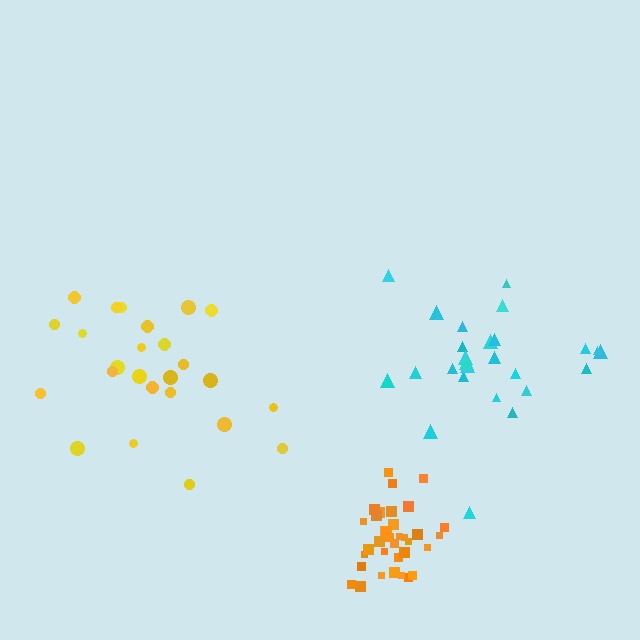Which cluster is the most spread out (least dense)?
Cyan.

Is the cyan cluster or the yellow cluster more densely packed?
Yellow.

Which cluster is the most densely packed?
Orange.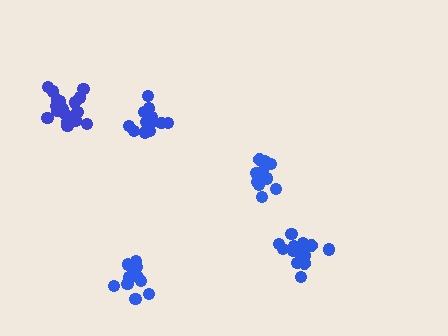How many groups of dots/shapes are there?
There are 5 groups.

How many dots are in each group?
Group 1: 15 dots, Group 2: 18 dots, Group 3: 12 dots, Group 4: 13 dots, Group 5: 14 dots (72 total).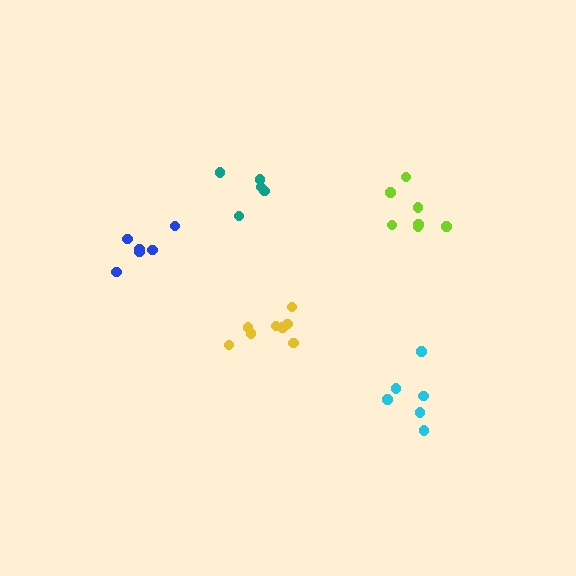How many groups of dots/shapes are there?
There are 5 groups.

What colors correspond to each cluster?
The clusters are colored: yellow, lime, cyan, teal, blue.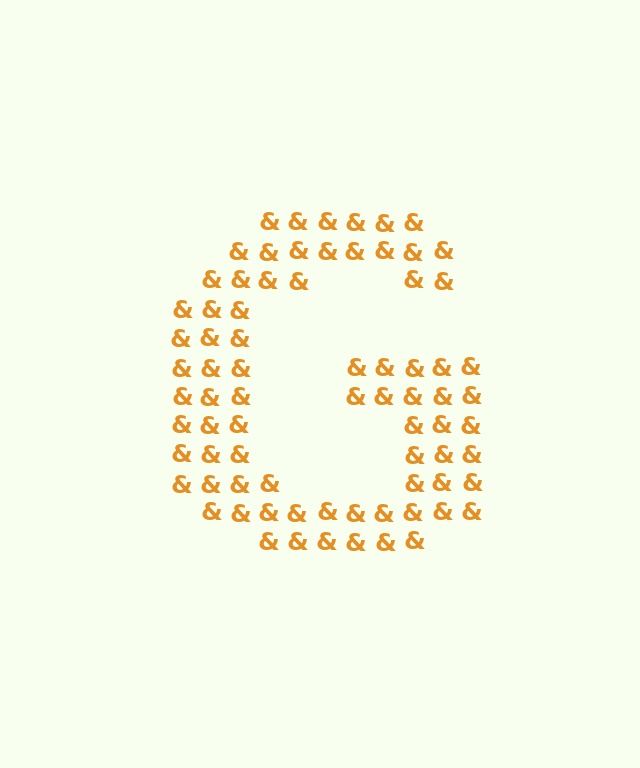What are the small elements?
The small elements are ampersands.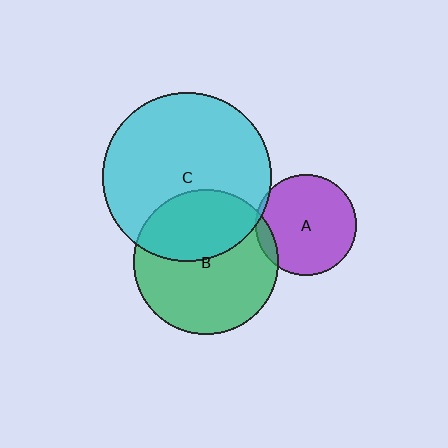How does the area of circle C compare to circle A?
Approximately 2.8 times.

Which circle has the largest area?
Circle C (cyan).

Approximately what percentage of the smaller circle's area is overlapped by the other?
Approximately 5%.